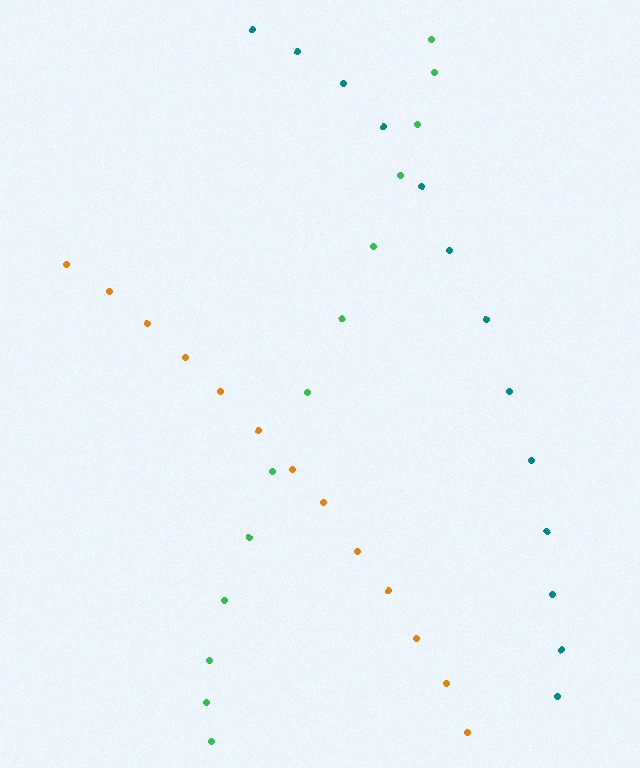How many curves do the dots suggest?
There are 3 distinct paths.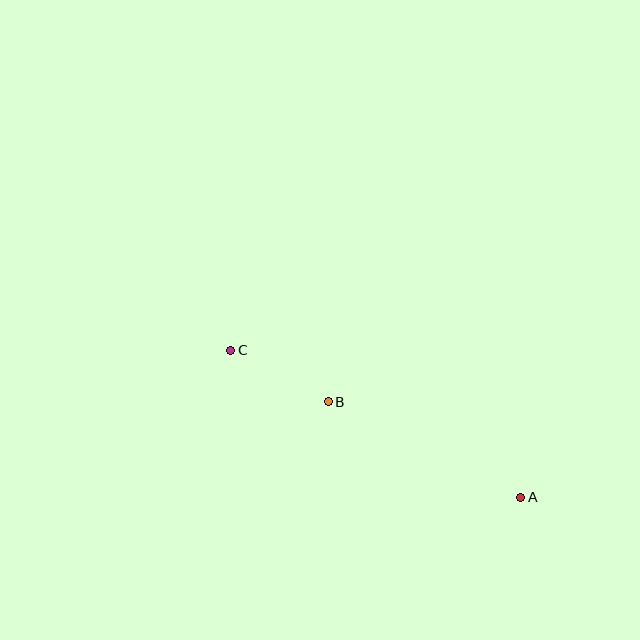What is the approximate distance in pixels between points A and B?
The distance between A and B is approximately 215 pixels.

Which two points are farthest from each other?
Points A and C are farthest from each other.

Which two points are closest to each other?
Points B and C are closest to each other.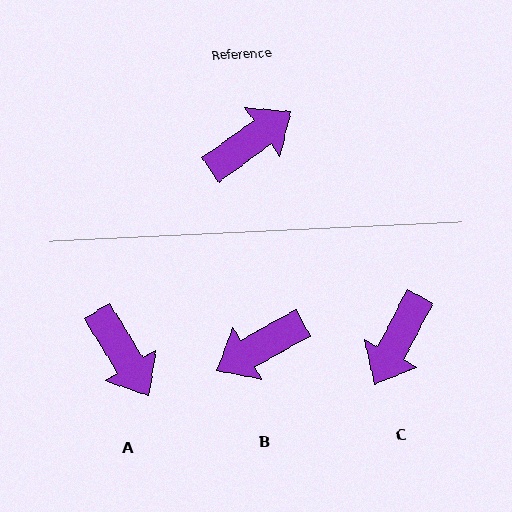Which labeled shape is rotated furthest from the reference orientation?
B, about 173 degrees away.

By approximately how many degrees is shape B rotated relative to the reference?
Approximately 173 degrees counter-clockwise.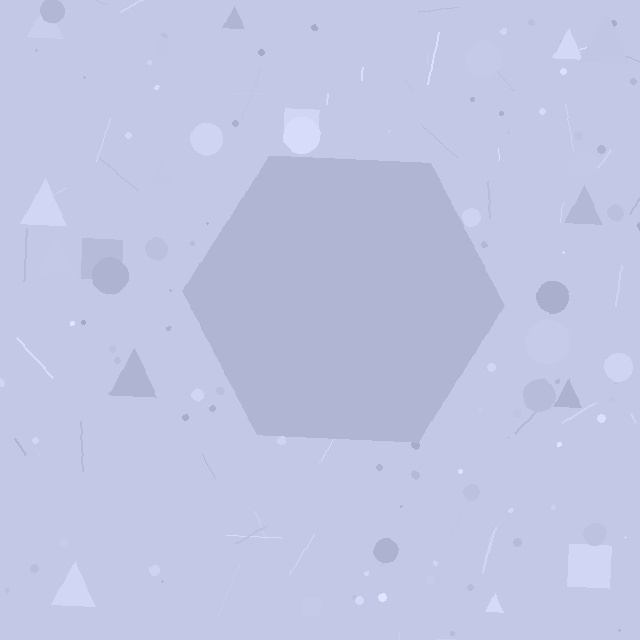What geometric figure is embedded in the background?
A hexagon is embedded in the background.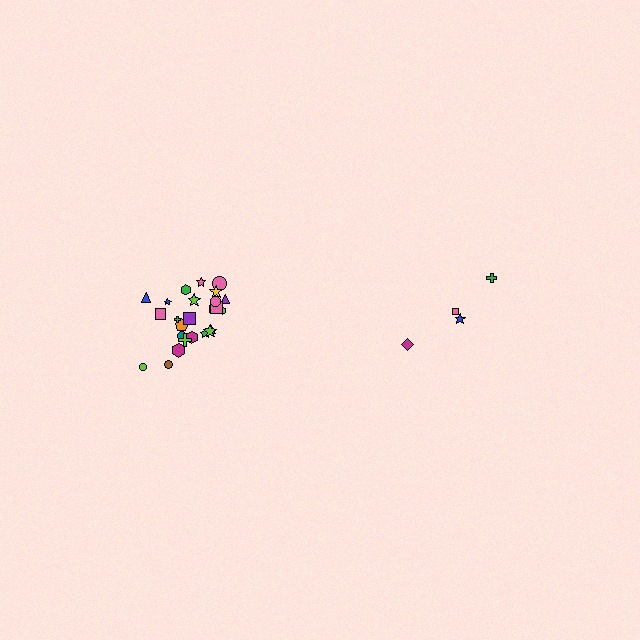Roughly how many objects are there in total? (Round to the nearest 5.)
Roughly 30 objects in total.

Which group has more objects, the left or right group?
The left group.